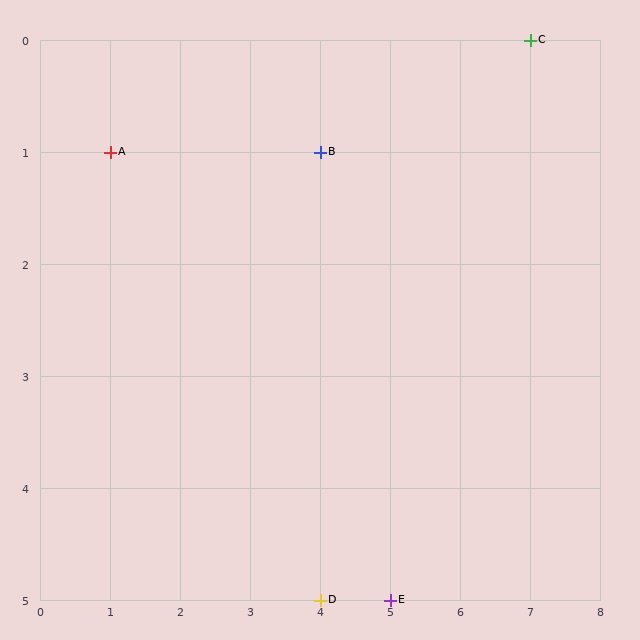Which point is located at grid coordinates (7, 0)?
Point C is at (7, 0).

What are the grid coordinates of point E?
Point E is at grid coordinates (5, 5).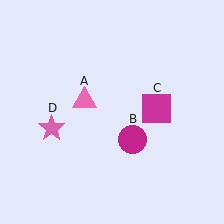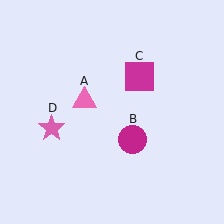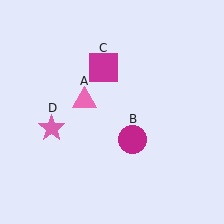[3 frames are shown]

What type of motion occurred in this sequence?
The magenta square (object C) rotated counterclockwise around the center of the scene.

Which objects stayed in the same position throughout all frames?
Pink triangle (object A) and magenta circle (object B) and pink star (object D) remained stationary.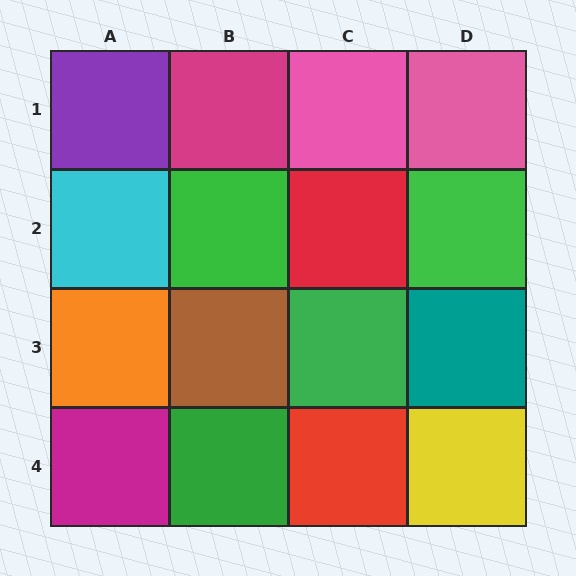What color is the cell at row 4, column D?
Yellow.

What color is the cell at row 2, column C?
Red.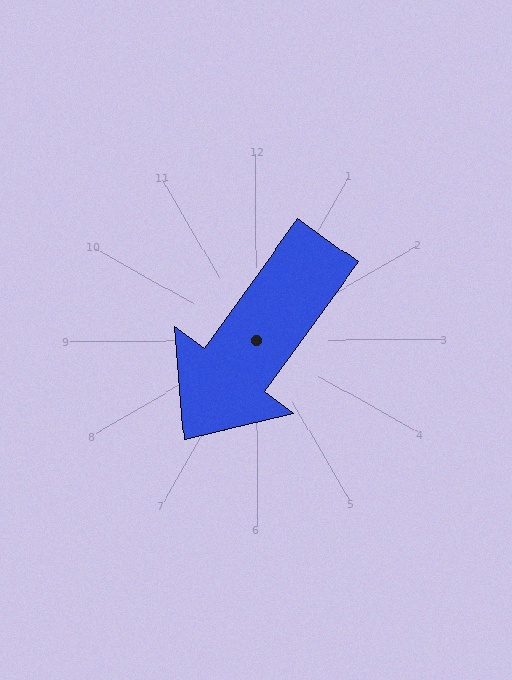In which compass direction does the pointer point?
Southwest.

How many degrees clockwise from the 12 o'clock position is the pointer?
Approximately 216 degrees.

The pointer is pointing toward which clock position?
Roughly 7 o'clock.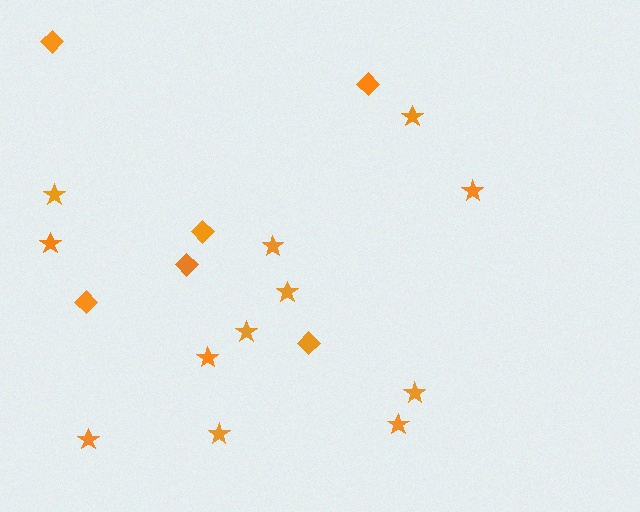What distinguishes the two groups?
There are 2 groups: one group of diamonds (6) and one group of stars (12).